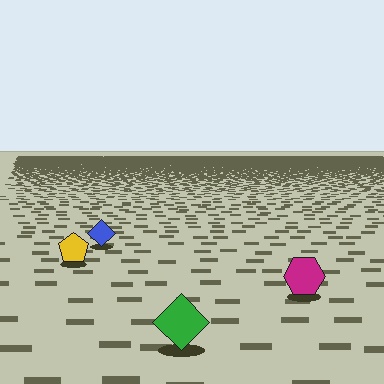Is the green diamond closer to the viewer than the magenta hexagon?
Yes. The green diamond is closer — you can tell from the texture gradient: the ground texture is coarser near it.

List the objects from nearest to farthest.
From nearest to farthest: the green diamond, the magenta hexagon, the yellow pentagon, the blue diamond.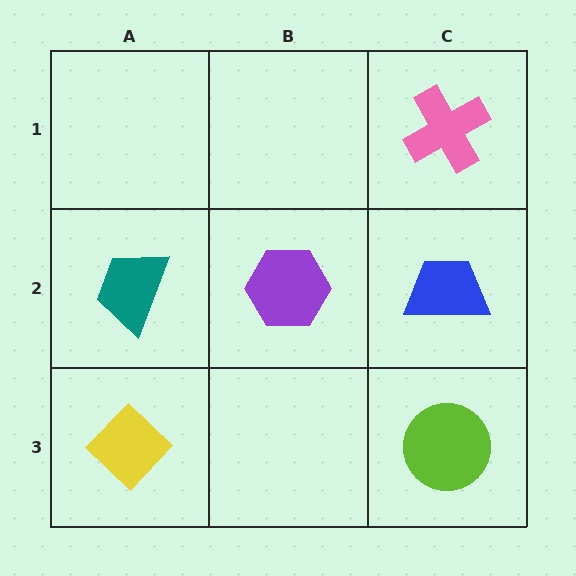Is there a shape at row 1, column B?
No, that cell is empty.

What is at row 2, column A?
A teal trapezoid.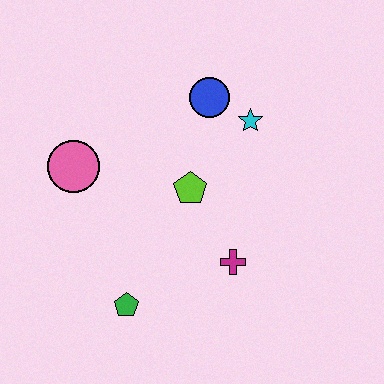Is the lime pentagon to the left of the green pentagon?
No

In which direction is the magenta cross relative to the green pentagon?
The magenta cross is to the right of the green pentagon.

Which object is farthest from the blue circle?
The green pentagon is farthest from the blue circle.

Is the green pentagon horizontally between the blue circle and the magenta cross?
No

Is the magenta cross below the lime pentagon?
Yes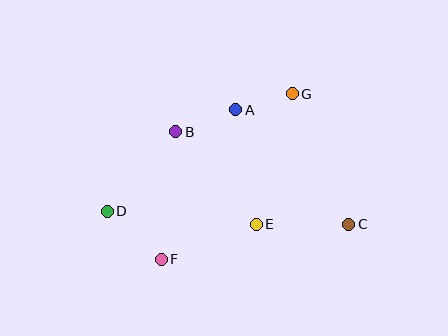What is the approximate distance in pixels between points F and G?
The distance between F and G is approximately 212 pixels.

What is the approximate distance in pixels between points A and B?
The distance between A and B is approximately 64 pixels.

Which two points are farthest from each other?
Points C and D are farthest from each other.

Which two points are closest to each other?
Points A and G are closest to each other.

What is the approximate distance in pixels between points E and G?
The distance between E and G is approximately 136 pixels.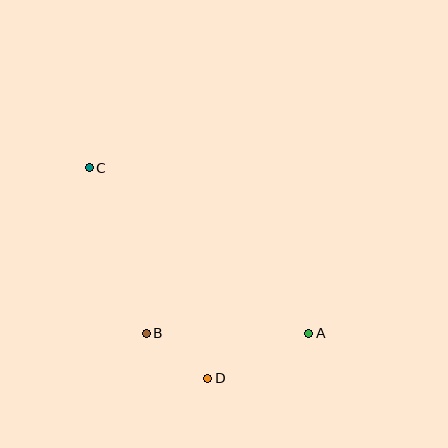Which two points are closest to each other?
Points B and D are closest to each other.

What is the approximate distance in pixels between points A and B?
The distance between A and B is approximately 162 pixels.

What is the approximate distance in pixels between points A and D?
The distance between A and D is approximately 111 pixels.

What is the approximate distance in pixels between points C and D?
The distance between C and D is approximately 242 pixels.